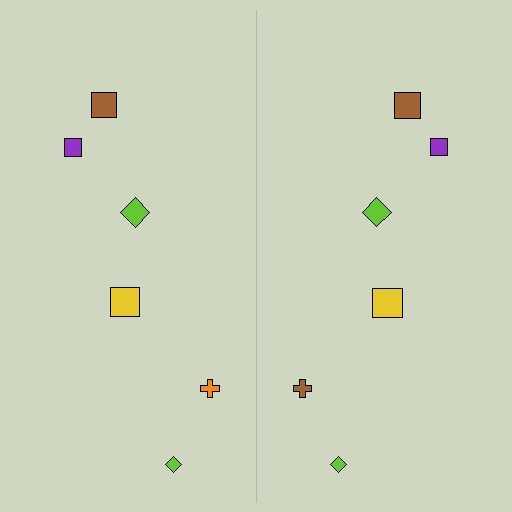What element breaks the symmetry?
The brown cross on the right side breaks the symmetry — its mirror counterpart is orange.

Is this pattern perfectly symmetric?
No, the pattern is not perfectly symmetric. The brown cross on the right side breaks the symmetry — its mirror counterpart is orange.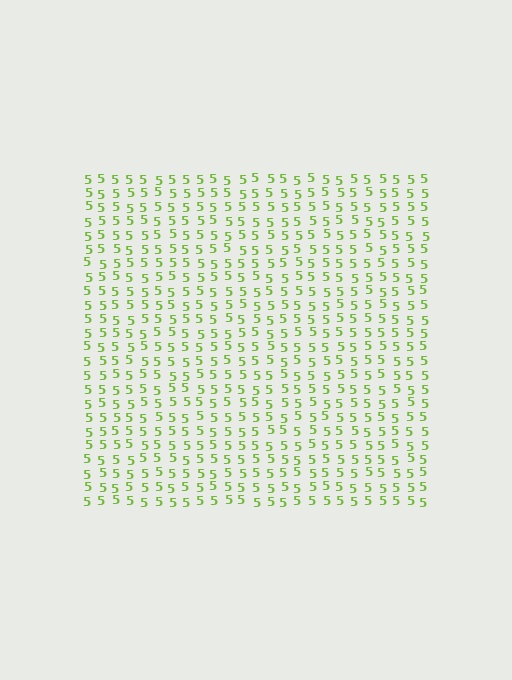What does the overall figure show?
The overall figure shows a square.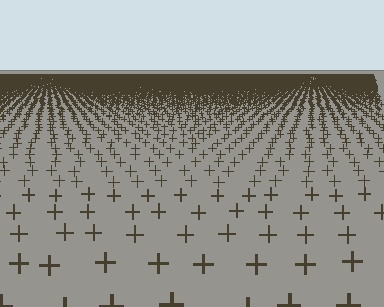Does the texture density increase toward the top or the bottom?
Density increases toward the top.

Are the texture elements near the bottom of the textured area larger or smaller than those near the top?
Larger. Near the bottom, elements are closer to the viewer and appear at a bigger on-screen size.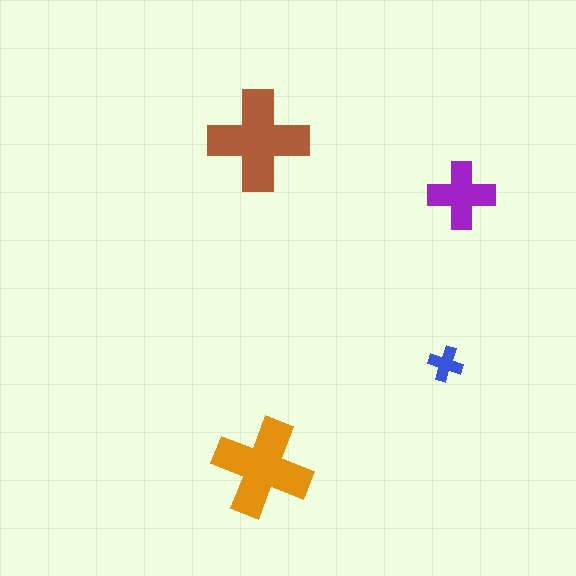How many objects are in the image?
There are 4 objects in the image.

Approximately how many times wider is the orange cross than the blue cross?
About 3 times wider.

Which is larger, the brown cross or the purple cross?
The brown one.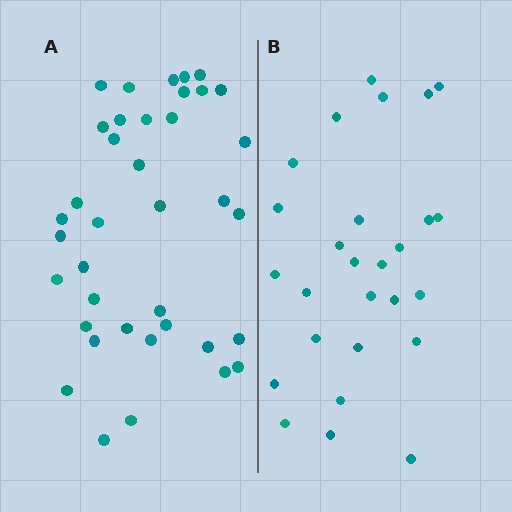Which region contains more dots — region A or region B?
Region A (the left region) has more dots.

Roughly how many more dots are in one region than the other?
Region A has roughly 12 or so more dots than region B.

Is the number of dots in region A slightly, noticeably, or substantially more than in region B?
Region A has noticeably more, but not dramatically so. The ratio is roughly 1.4 to 1.